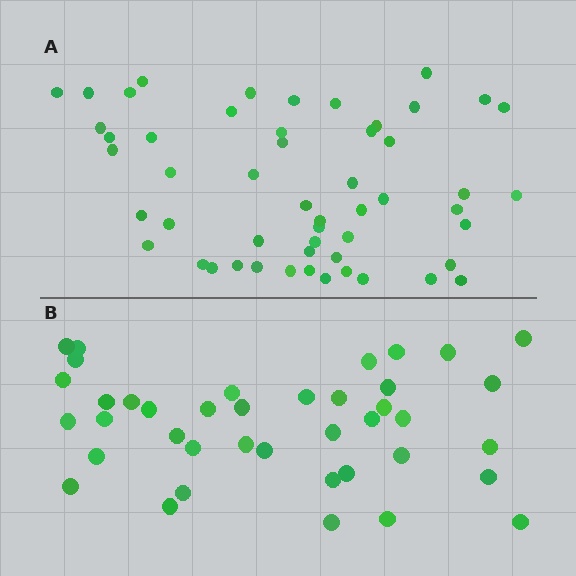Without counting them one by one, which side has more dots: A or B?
Region A (the top region) has more dots.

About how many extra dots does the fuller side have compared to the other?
Region A has approximately 15 more dots than region B.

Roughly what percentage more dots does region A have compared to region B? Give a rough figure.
About 30% more.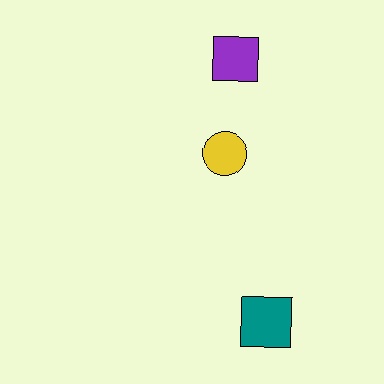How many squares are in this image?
There are 2 squares.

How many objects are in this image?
There are 3 objects.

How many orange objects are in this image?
There are no orange objects.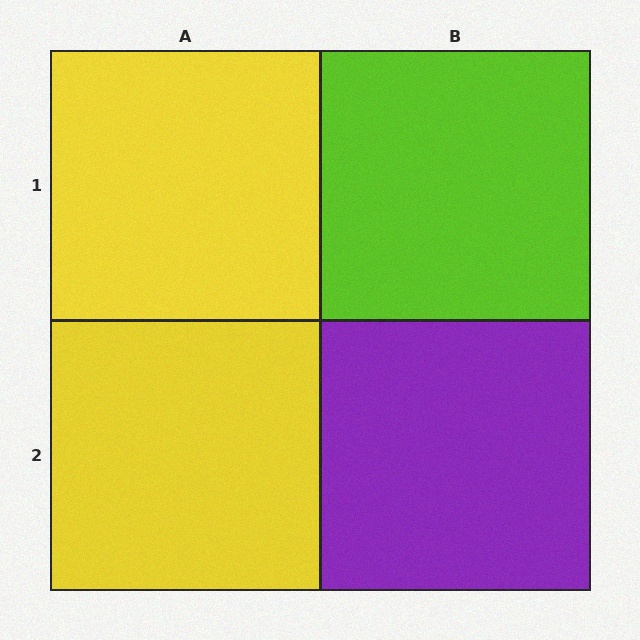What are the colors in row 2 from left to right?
Yellow, purple.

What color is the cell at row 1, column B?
Lime.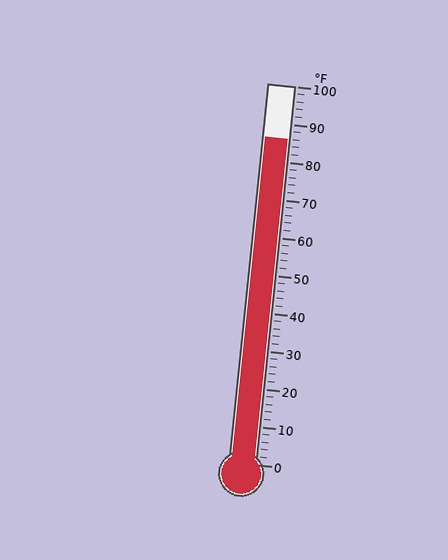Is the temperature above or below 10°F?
The temperature is above 10°F.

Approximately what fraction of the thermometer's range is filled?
The thermometer is filled to approximately 85% of its range.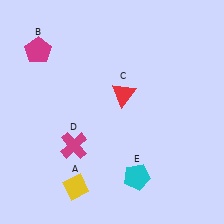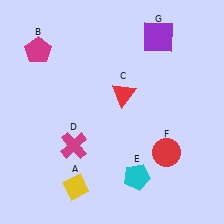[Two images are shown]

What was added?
A red circle (F), a purple square (G) were added in Image 2.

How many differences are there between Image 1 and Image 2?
There are 2 differences between the two images.